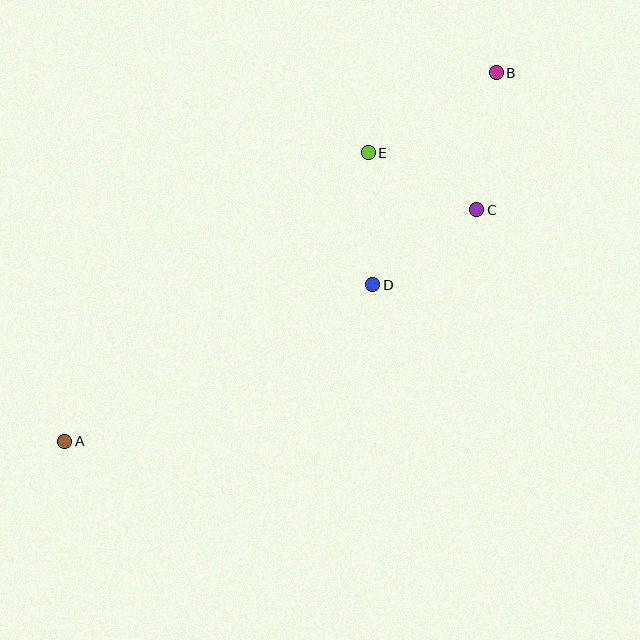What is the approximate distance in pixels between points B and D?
The distance between B and D is approximately 245 pixels.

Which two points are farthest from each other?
Points A and B are farthest from each other.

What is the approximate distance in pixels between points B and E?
The distance between B and E is approximately 151 pixels.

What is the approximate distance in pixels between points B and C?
The distance between B and C is approximately 139 pixels.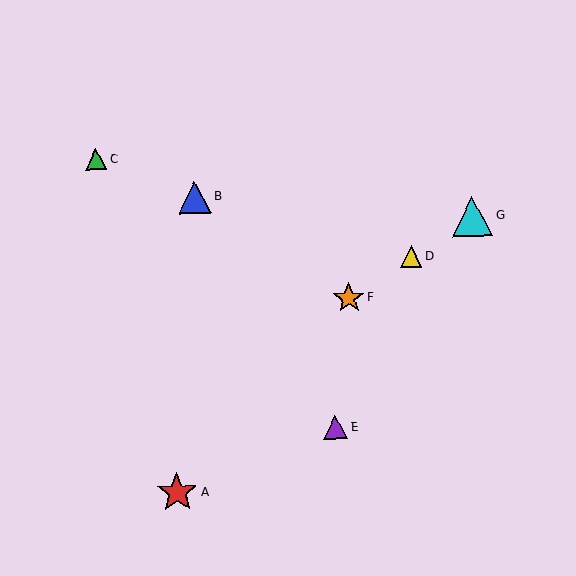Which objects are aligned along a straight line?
Objects D, F, G are aligned along a straight line.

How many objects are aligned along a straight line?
3 objects (D, F, G) are aligned along a straight line.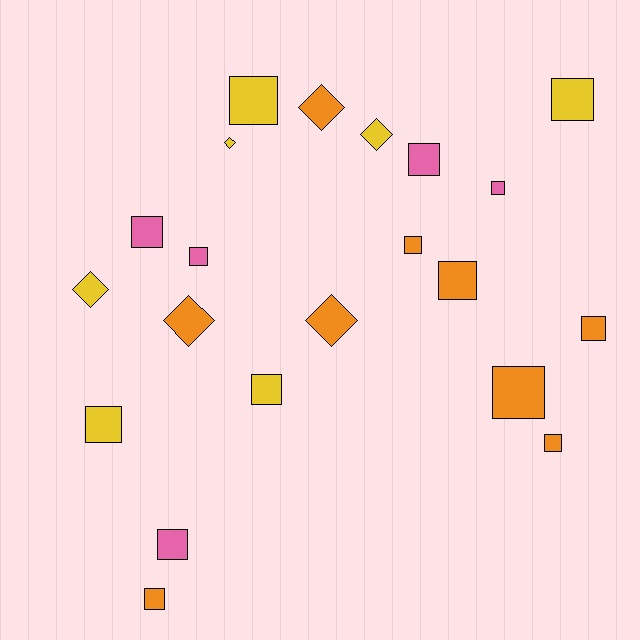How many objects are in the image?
There are 21 objects.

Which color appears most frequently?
Orange, with 9 objects.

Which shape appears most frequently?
Square, with 15 objects.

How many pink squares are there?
There are 5 pink squares.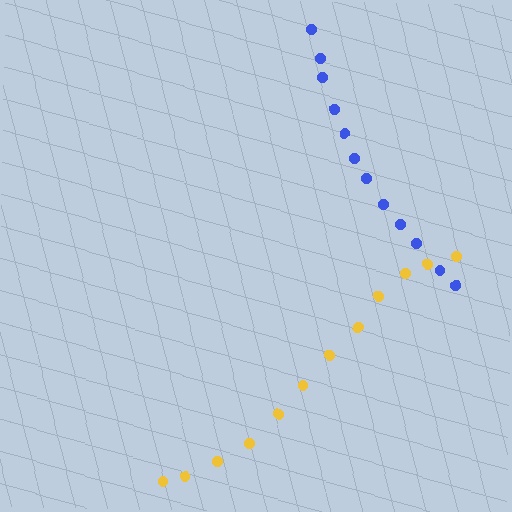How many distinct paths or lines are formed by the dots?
There are 2 distinct paths.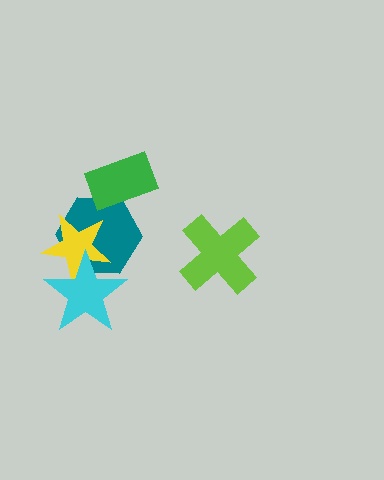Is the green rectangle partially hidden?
No, no other shape covers it.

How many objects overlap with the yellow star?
2 objects overlap with the yellow star.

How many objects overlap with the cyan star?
2 objects overlap with the cyan star.